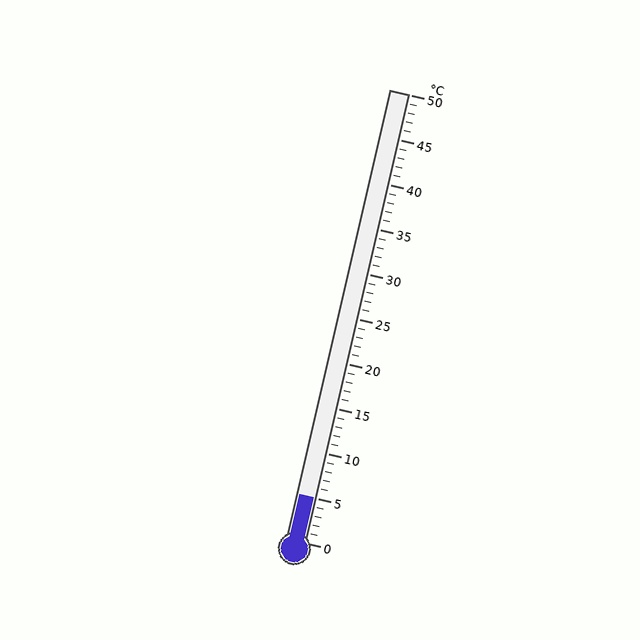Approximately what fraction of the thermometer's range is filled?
The thermometer is filled to approximately 10% of its range.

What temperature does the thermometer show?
The thermometer shows approximately 5°C.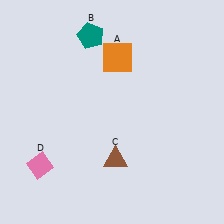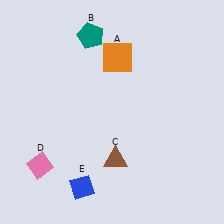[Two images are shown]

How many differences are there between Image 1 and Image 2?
There is 1 difference between the two images.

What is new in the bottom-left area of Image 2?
A blue diamond (E) was added in the bottom-left area of Image 2.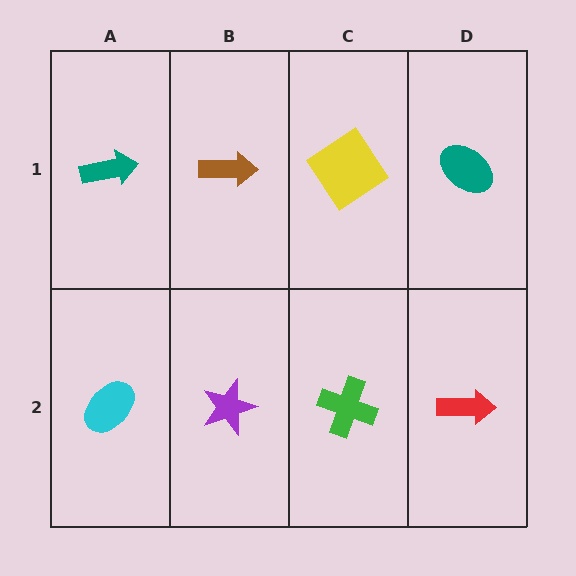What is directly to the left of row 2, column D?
A green cross.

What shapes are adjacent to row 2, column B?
A brown arrow (row 1, column B), a cyan ellipse (row 2, column A), a green cross (row 2, column C).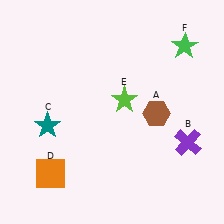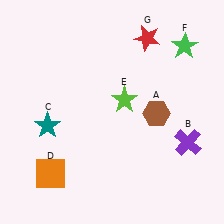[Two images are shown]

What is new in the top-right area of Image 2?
A red star (G) was added in the top-right area of Image 2.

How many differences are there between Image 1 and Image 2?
There is 1 difference between the two images.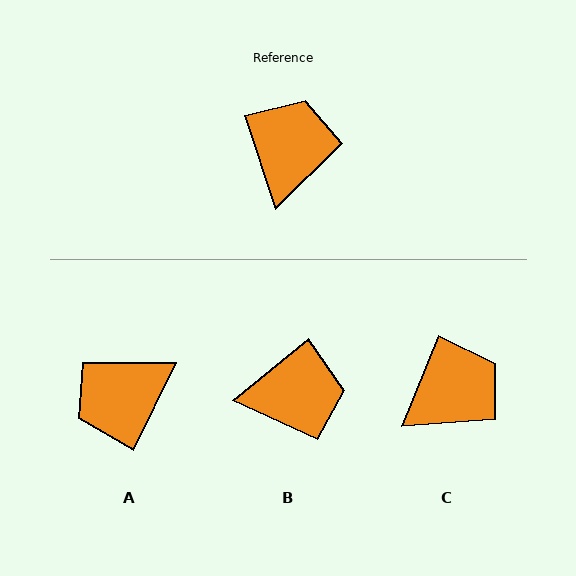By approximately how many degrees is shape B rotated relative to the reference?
Approximately 69 degrees clockwise.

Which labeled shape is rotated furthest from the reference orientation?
A, about 135 degrees away.